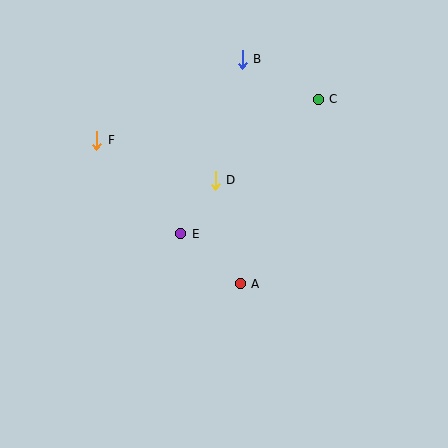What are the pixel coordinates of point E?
Point E is at (181, 234).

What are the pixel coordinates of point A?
Point A is at (240, 284).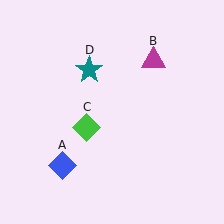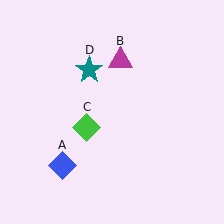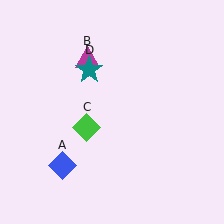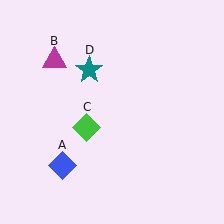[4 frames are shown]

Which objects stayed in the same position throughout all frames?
Blue diamond (object A) and green diamond (object C) and teal star (object D) remained stationary.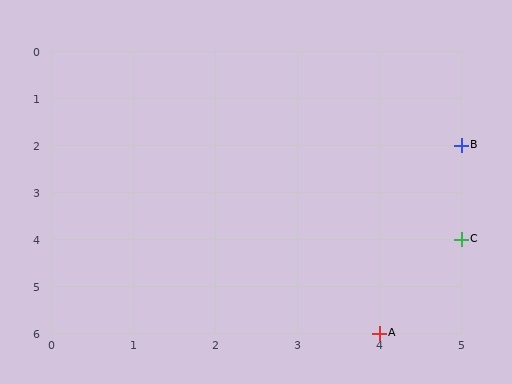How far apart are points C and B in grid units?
Points C and B are 2 rows apart.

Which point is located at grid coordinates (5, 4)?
Point C is at (5, 4).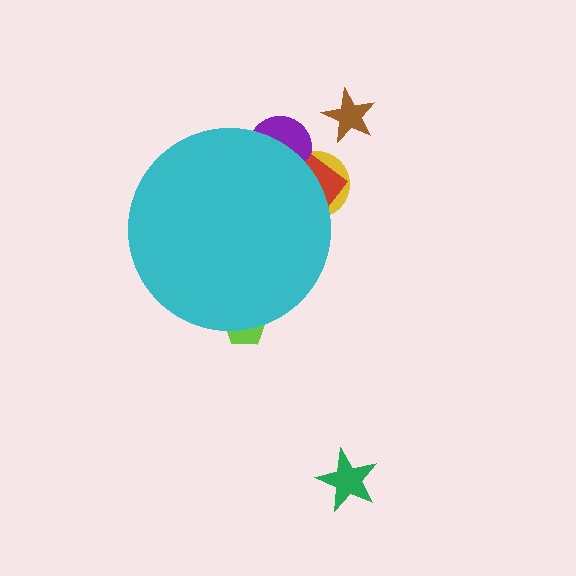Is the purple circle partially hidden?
Yes, the purple circle is partially hidden behind the cyan circle.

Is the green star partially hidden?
No, the green star is fully visible.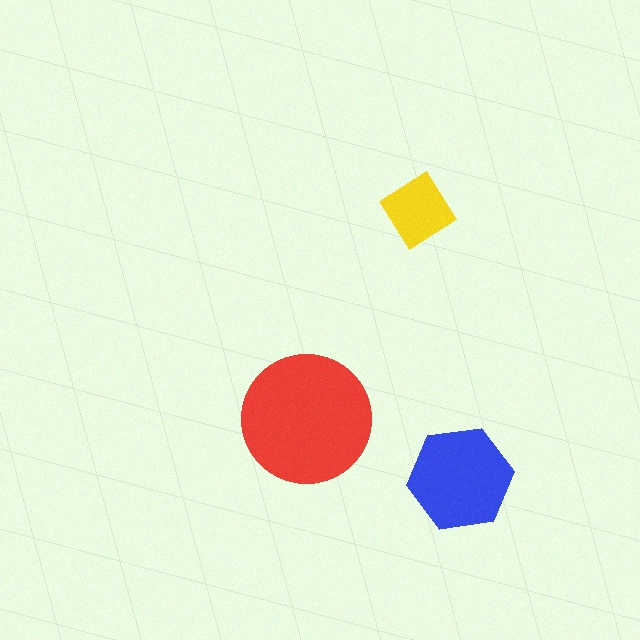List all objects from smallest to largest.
The yellow diamond, the blue hexagon, the red circle.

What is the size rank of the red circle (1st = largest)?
1st.